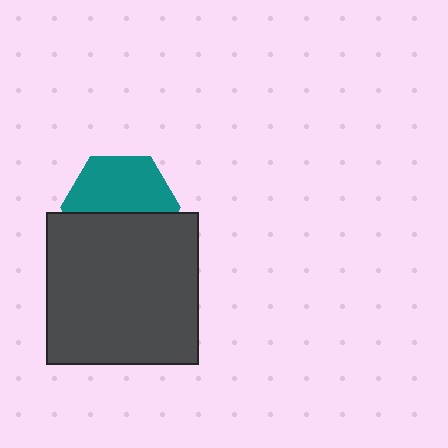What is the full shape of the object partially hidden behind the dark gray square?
The partially hidden object is a teal hexagon.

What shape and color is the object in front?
The object in front is a dark gray square.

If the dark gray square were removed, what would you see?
You would see the complete teal hexagon.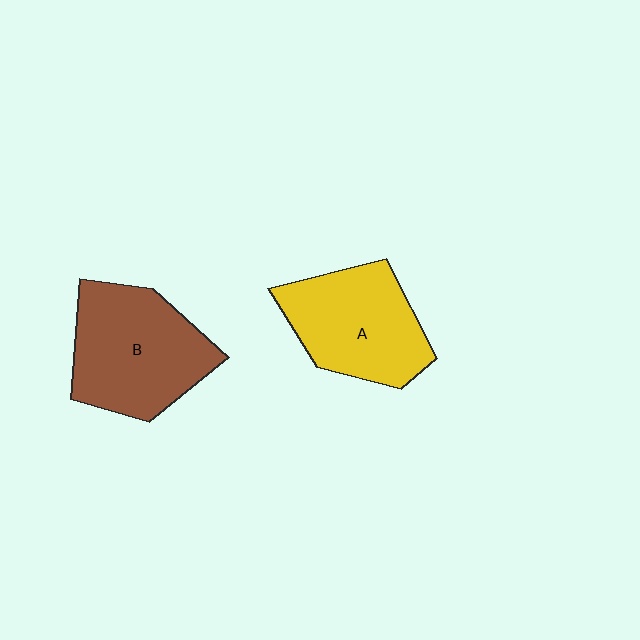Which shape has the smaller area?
Shape A (yellow).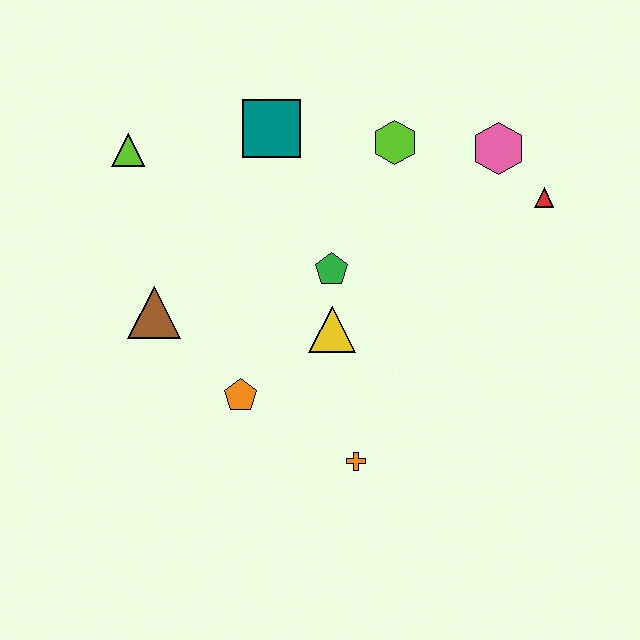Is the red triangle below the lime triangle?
Yes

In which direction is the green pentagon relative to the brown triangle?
The green pentagon is to the right of the brown triangle.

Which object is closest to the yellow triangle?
The green pentagon is closest to the yellow triangle.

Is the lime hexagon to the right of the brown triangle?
Yes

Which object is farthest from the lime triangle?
The red triangle is farthest from the lime triangle.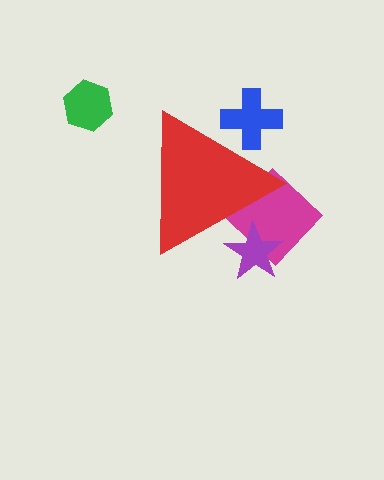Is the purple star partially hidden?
Yes, the purple star is partially hidden behind the red triangle.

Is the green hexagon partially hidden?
No, the green hexagon is fully visible.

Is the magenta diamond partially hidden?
Yes, the magenta diamond is partially hidden behind the red triangle.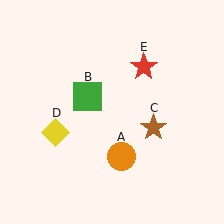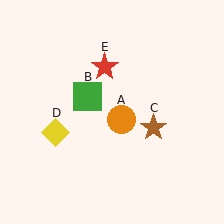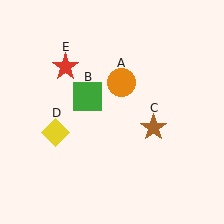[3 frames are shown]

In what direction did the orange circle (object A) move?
The orange circle (object A) moved up.